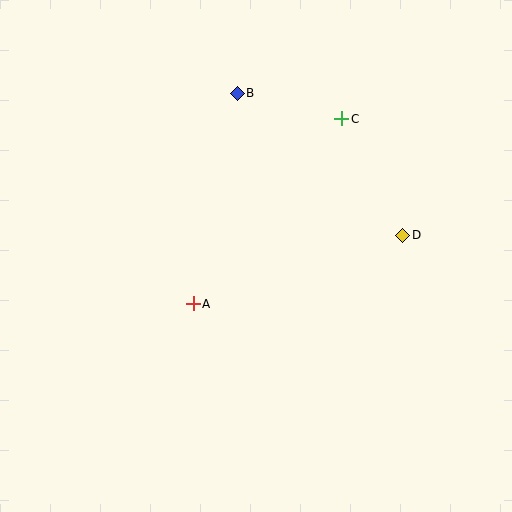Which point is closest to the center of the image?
Point A at (193, 304) is closest to the center.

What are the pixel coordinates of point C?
Point C is at (342, 119).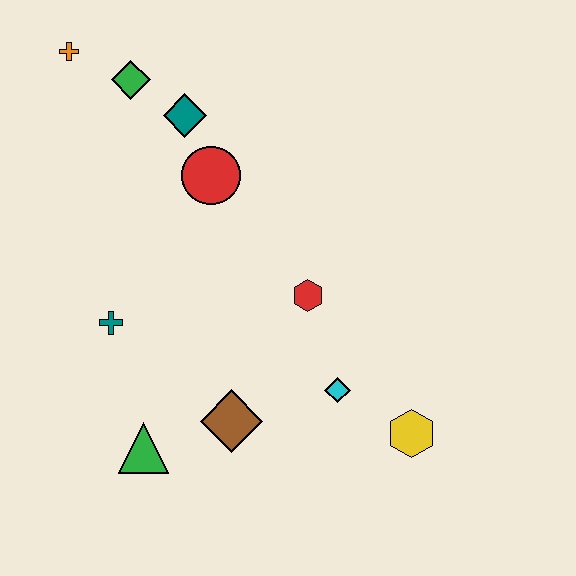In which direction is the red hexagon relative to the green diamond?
The red hexagon is below the green diamond.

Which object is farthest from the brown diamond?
The orange cross is farthest from the brown diamond.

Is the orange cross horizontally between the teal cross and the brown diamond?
No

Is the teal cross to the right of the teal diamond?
No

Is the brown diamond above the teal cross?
No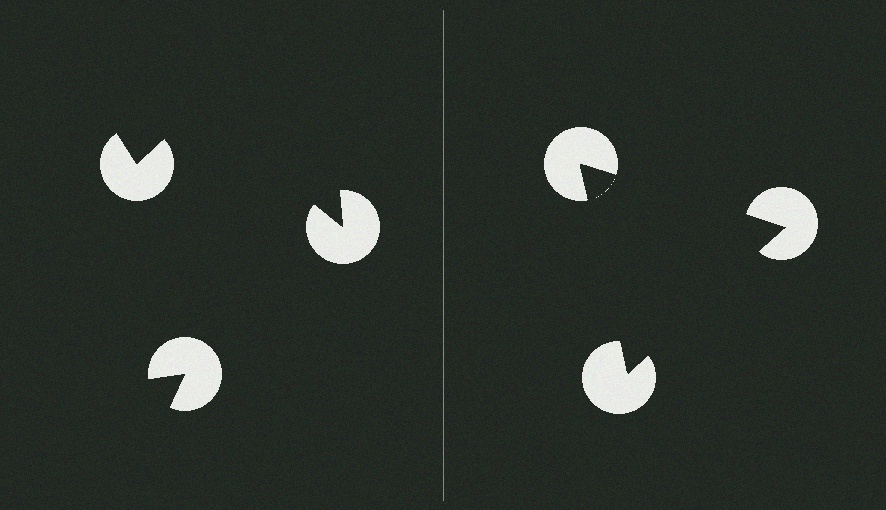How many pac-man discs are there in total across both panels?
6 — 3 on each side.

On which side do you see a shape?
An illusory triangle appears on the right side. On the left side the wedge cuts are rotated, so no coherent shape forms.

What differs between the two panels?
The pac-man discs are positioned identically on both sides; only the wedge orientations differ. On the right they align to a triangle; on the left they are misaligned.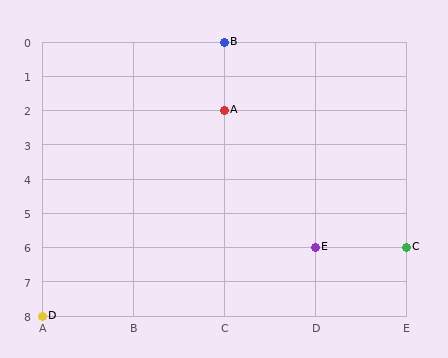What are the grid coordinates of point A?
Point A is at grid coordinates (C, 2).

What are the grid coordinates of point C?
Point C is at grid coordinates (E, 6).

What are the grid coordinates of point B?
Point B is at grid coordinates (C, 0).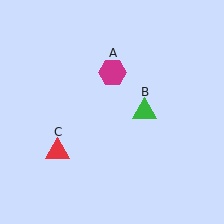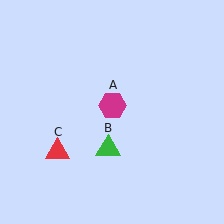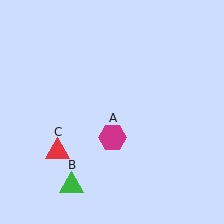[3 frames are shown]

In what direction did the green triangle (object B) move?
The green triangle (object B) moved down and to the left.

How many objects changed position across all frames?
2 objects changed position: magenta hexagon (object A), green triangle (object B).